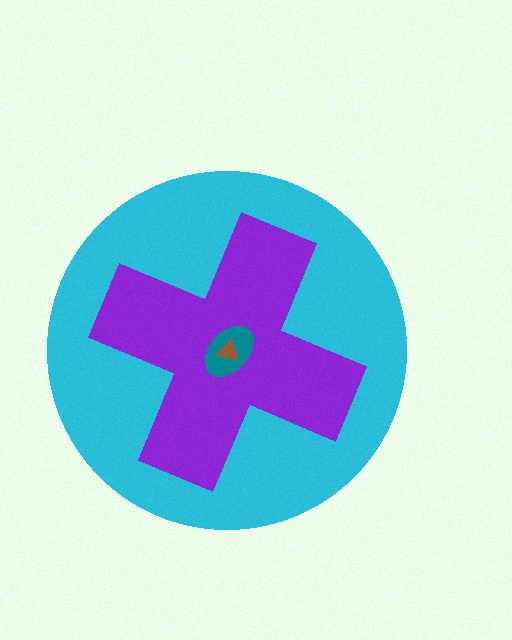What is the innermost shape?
The brown triangle.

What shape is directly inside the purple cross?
The teal ellipse.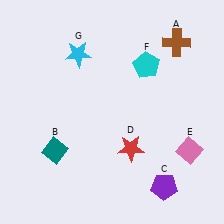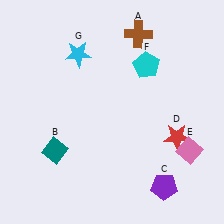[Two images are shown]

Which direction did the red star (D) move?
The red star (D) moved right.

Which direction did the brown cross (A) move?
The brown cross (A) moved left.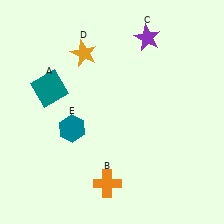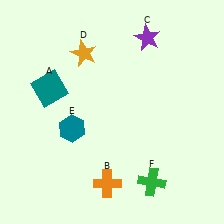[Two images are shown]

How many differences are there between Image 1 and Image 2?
There is 1 difference between the two images.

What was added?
A green cross (F) was added in Image 2.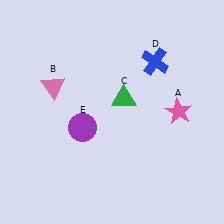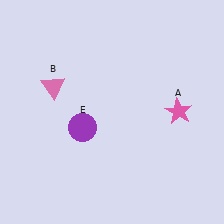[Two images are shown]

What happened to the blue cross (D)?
The blue cross (D) was removed in Image 2. It was in the top-right area of Image 1.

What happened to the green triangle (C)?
The green triangle (C) was removed in Image 2. It was in the top-right area of Image 1.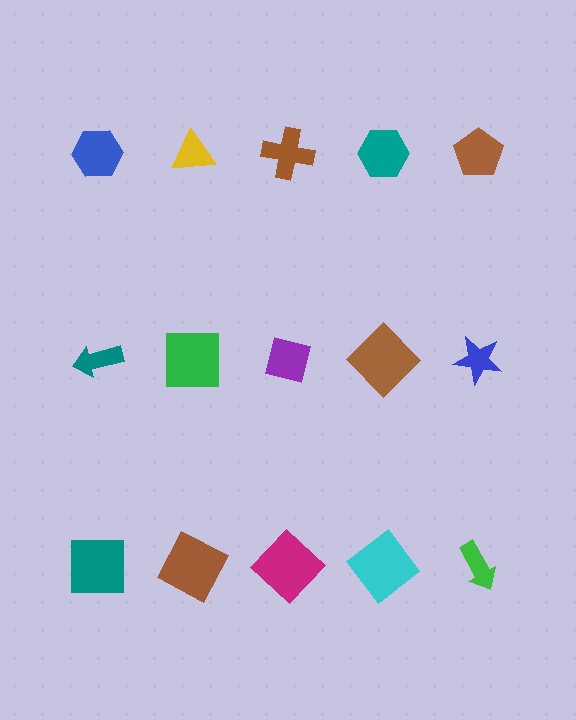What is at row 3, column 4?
A cyan diamond.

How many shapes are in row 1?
5 shapes.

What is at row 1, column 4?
A teal hexagon.